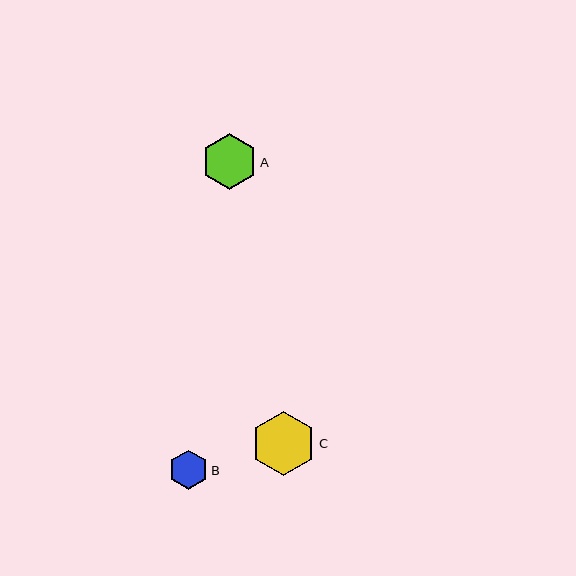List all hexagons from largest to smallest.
From largest to smallest: C, A, B.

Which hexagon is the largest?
Hexagon C is the largest with a size of approximately 64 pixels.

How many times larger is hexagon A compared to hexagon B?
Hexagon A is approximately 1.4 times the size of hexagon B.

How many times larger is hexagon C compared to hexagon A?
Hexagon C is approximately 1.1 times the size of hexagon A.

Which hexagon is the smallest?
Hexagon B is the smallest with a size of approximately 39 pixels.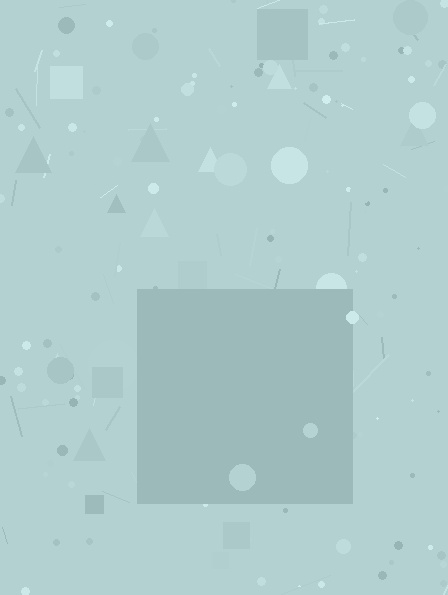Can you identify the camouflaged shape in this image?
The camouflaged shape is a square.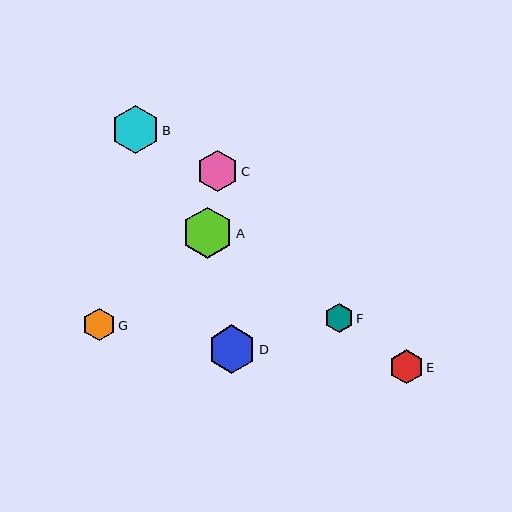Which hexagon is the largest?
Hexagon A is the largest with a size of approximately 51 pixels.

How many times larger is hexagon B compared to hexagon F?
Hexagon B is approximately 1.7 times the size of hexagon F.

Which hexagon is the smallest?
Hexagon F is the smallest with a size of approximately 29 pixels.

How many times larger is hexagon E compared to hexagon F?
Hexagon E is approximately 1.2 times the size of hexagon F.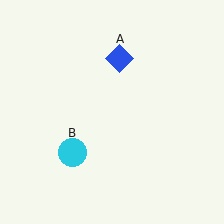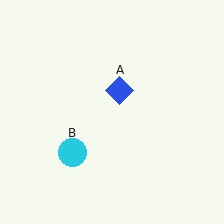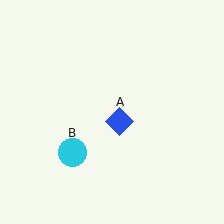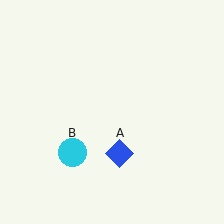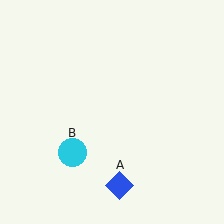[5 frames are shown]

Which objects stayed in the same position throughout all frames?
Cyan circle (object B) remained stationary.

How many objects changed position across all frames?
1 object changed position: blue diamond (object A).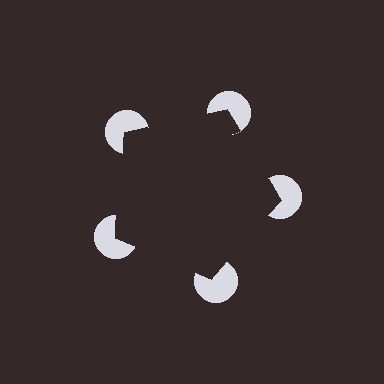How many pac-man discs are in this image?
There are 5 — one at each vertex of the illusory pentagon.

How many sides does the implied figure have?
5 sides.